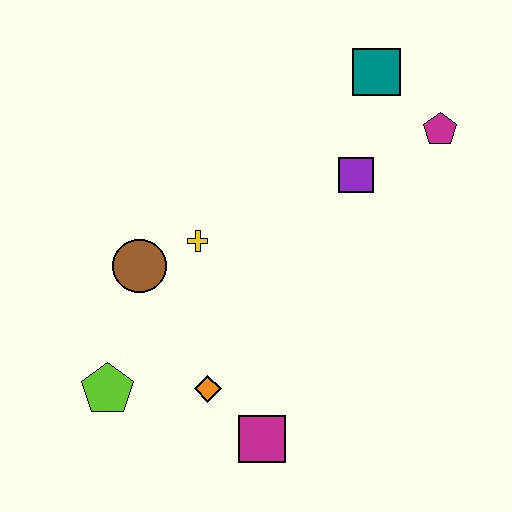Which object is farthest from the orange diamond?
The teal square is farthest from the orange diamond.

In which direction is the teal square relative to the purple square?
The teal square is above the purple square.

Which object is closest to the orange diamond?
The magenta square is closest to the orange diamond.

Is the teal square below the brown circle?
No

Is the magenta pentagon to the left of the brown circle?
No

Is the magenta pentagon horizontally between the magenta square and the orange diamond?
No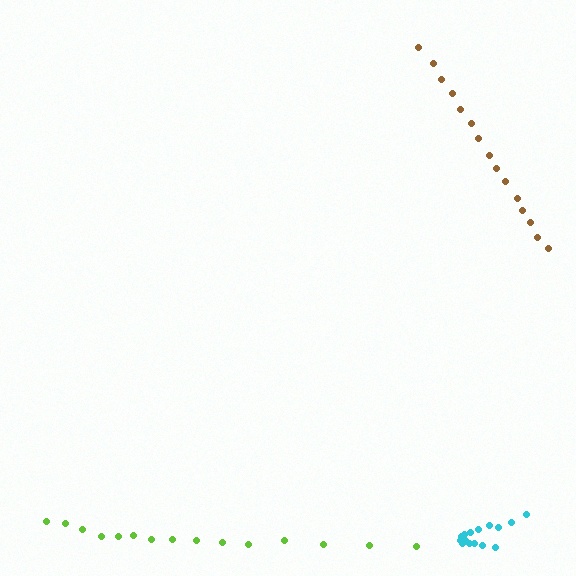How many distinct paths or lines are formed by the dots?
There are 3 distinct paths.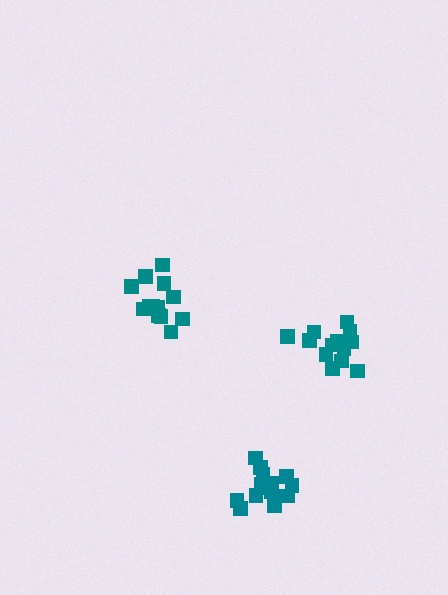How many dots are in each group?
Group 1: 14 dots, Group 2: 13 dots, Group 3: 15 dots (42 total).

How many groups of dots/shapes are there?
There are 3 groups.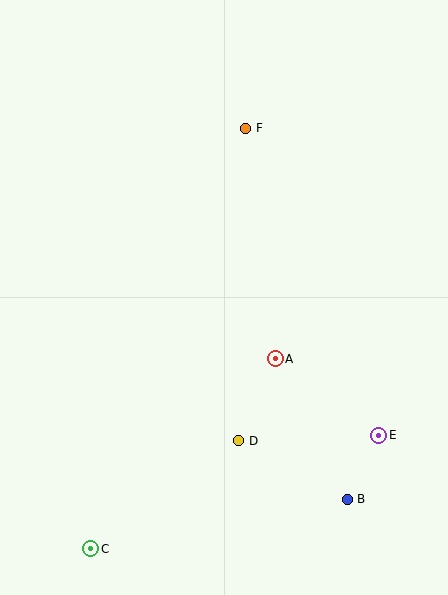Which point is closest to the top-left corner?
Point F is closest to the top-left corner.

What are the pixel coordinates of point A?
Point A is at (275, 359).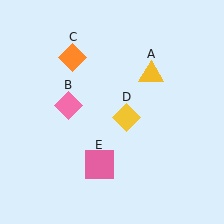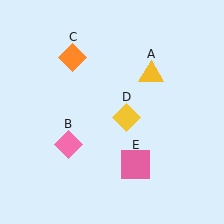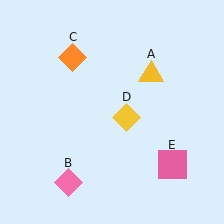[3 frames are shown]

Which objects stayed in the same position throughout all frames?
Yellow triangle (object A) and orange diamond (object C) and yellow diamond (object D) remained stationary.